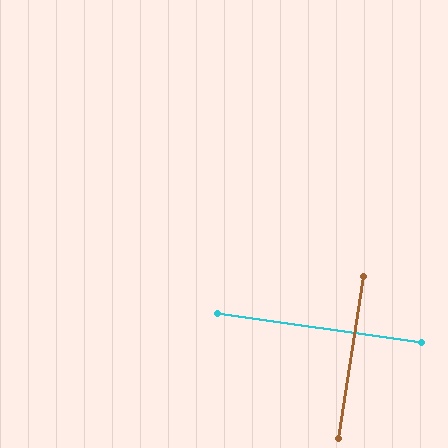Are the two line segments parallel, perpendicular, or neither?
Perpendicular — they meet at approximately 89°.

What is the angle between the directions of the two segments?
Approximately 89 degrees.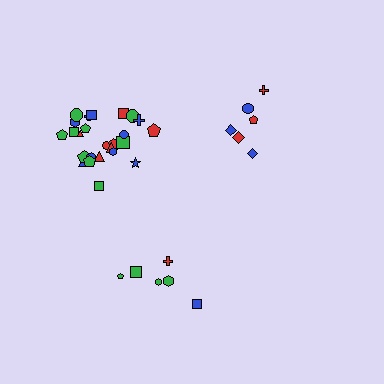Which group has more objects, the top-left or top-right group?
The top-left group.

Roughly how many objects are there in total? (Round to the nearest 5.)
Roughly 35 objects in total.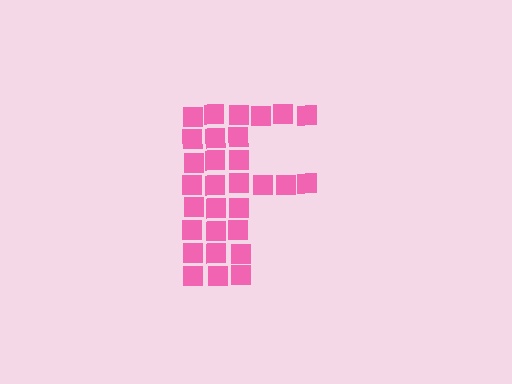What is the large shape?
The large shape is the letter F.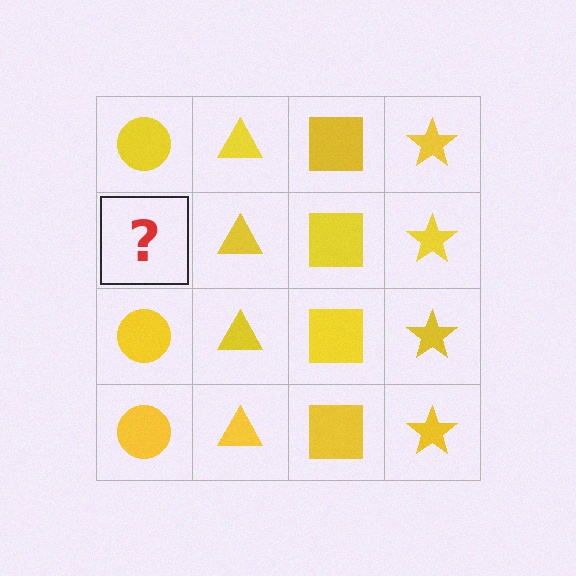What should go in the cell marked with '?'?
The missing cell should contain a yellow circle.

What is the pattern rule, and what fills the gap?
The rule is that each column has a consistent shape. The gap should be filled with a yellow circle.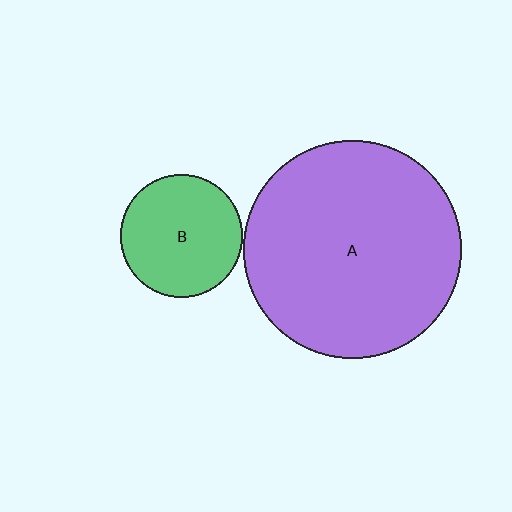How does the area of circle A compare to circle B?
Approximately 3.2 times.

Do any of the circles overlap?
No, none of the circles overlap.